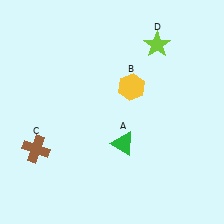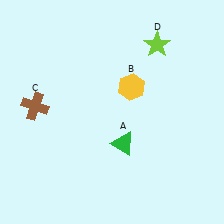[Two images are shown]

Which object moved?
The brown cross (C) moved up.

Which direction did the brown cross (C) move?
The brown cross (C) moved up.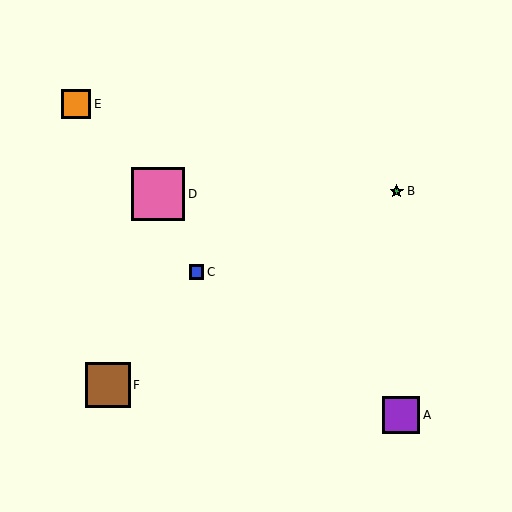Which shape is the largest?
The pink square (labeled D) is the largest.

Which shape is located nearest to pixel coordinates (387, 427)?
The purple square (labeled A) at (401, 415) is nearest to that location.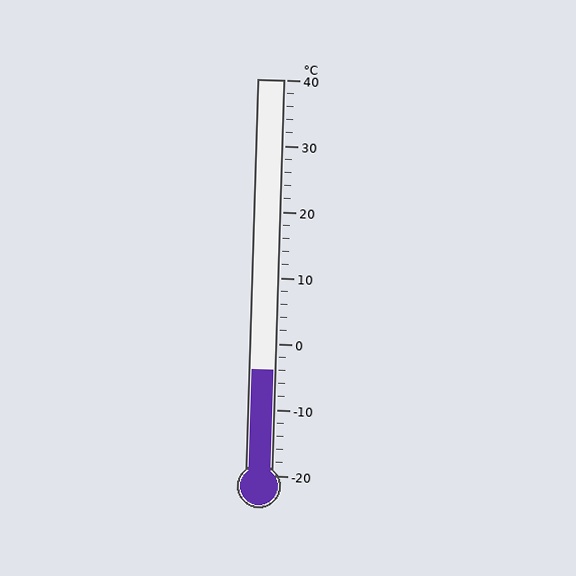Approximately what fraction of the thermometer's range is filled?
The thermometer is filled to approximately 25% of its range.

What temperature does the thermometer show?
The thermometer shows approximately -4°C.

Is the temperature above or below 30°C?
The temperature is below 30°C.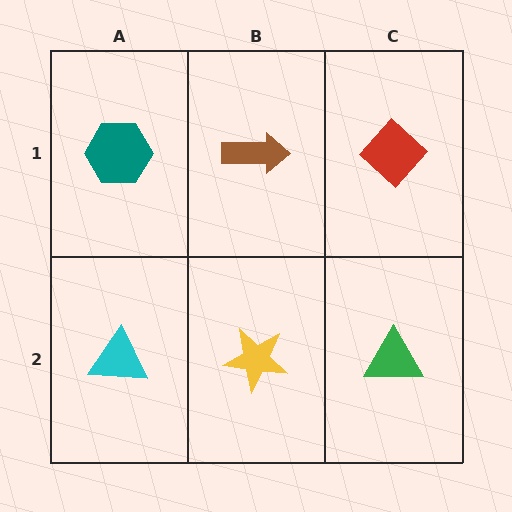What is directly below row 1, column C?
A green triangle.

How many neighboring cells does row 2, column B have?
3.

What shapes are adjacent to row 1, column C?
A green triangle (row 2, column C), a brown arrow (row 1, column B).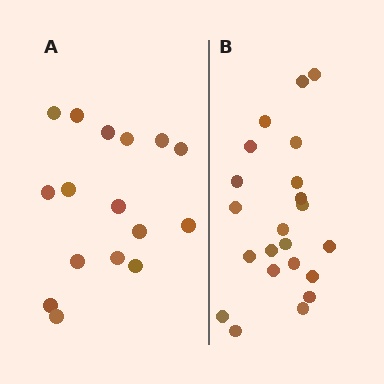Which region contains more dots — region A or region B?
Region B (the right region) has more dots.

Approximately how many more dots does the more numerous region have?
Region B has about 6 more dots than region A.